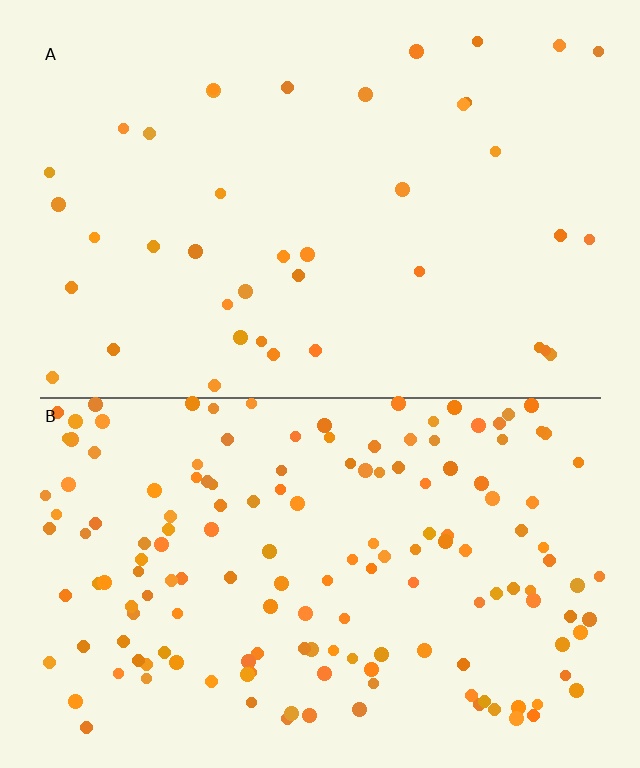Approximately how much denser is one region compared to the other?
Approximately 3.9× — region B over region A.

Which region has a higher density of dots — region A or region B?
B (the bottom).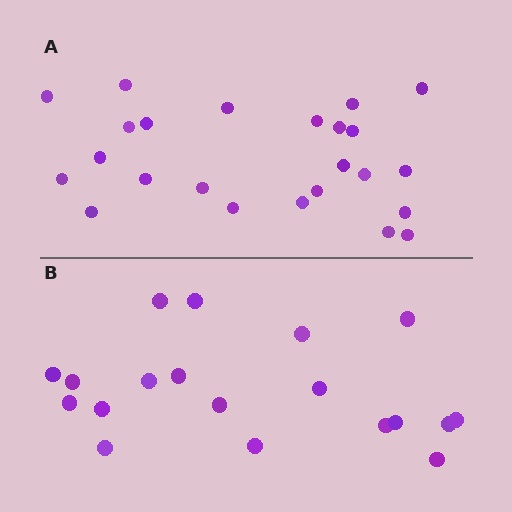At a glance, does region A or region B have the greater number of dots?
Region A (the top region) has more dots.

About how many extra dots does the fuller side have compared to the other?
Region A has about 5 more dots than region B.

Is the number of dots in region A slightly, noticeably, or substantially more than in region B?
Region A has noticeably more, but not dramatically so. The ratio is roughly 1.3 to 1.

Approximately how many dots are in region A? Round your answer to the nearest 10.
About 20 dots. (The exact count is 24, which rounds to 20.)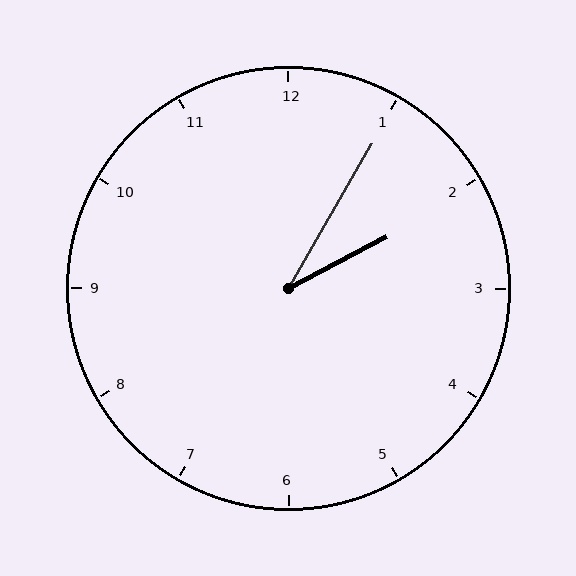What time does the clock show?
2:05.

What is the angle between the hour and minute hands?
Approximately 32 degrees.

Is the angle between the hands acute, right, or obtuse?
It is acute.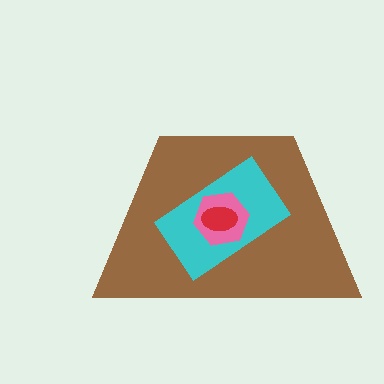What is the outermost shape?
The brown trapezoid.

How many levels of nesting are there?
4.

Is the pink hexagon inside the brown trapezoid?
Yes.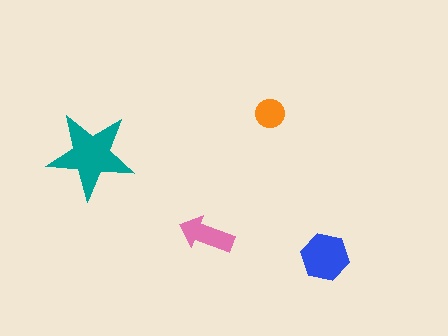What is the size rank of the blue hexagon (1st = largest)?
2nd.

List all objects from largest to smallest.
The teal star, the blue hexagon, the pink arrow, the orange circle.